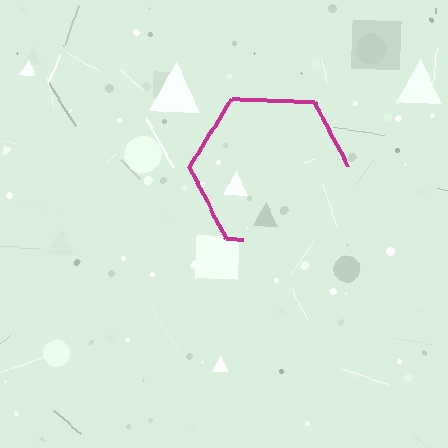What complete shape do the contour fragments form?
The contour fragments form a hexagon.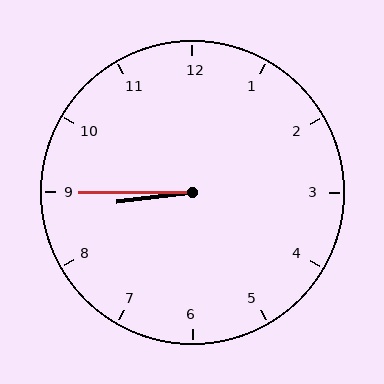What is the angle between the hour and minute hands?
Approximately 8 degrees.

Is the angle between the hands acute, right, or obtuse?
It is acute.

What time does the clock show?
8:45.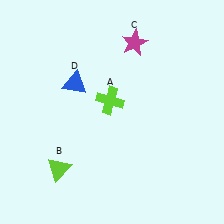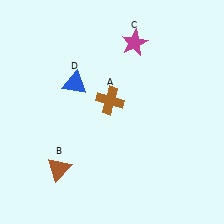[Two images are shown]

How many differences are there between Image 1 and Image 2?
There are 2 differences between the two images.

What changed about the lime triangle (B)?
In Image 1, B is lime. In Image 2, it changed to brown.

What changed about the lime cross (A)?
In Image 1, A is lime. In Image 2, it changed to brown.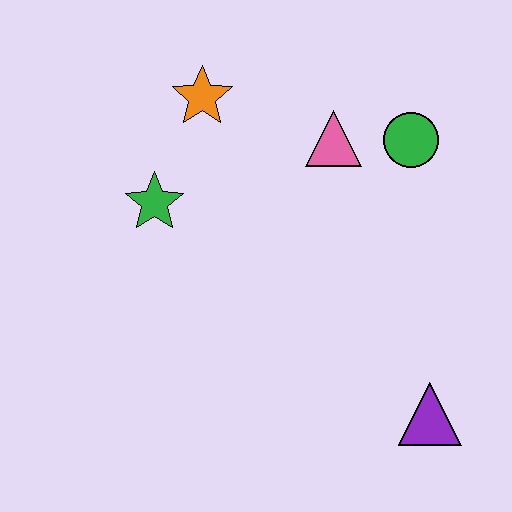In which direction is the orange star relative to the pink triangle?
The orange star is to the left of the pink triangle.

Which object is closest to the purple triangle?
The green circle is closest to the purple triangle.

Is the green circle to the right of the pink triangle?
Yes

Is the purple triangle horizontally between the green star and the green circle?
No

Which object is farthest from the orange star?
The purple triangle is farthest from the orange star.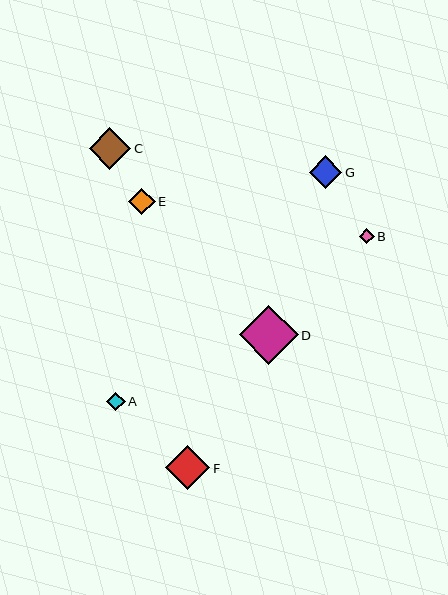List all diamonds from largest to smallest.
From largest to smallest: D, F, C, G, E, A, B.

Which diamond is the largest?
Diamond D is the largest with a size of approximately 59 pixels.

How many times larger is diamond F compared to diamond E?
Diamond F is approximately 1.6 times the size of diamond E.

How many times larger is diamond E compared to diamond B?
Diamond E is approximately 1.8 times the size of diamond B.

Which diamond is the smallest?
Diamond B is the smallest with a size of approximately 15 pixels.